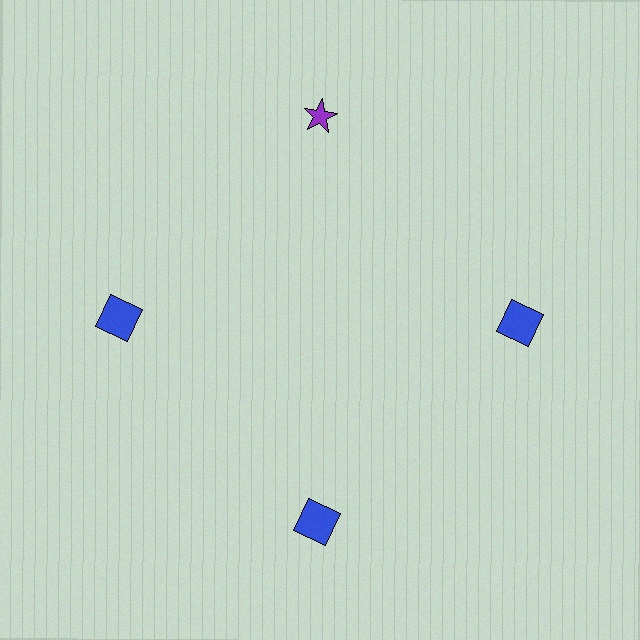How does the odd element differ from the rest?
It differs in both color (purple instead of blue) and shape (star instead of square).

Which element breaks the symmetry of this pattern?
The purple star at roughly the 12 o'clock position breaks the symmetry. All other shapes are blue squares.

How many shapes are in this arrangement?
There are 4 shapes arranged in a ring pattern.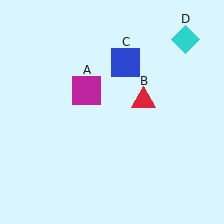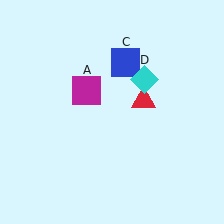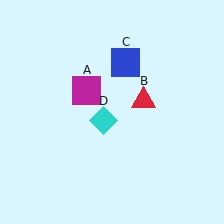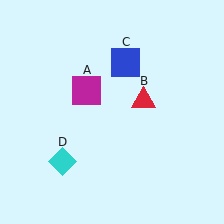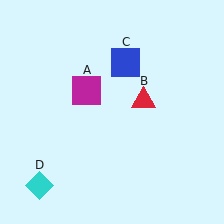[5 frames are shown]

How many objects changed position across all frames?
1 object changed position: cyan diamond (object D).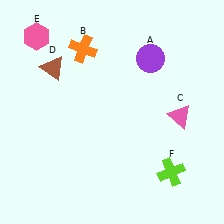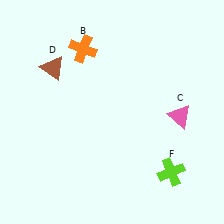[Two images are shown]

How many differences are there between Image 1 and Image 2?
There are 2 differences between the two images.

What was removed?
The pink hexagon (E), the purple circle (A) were removed in Image 2.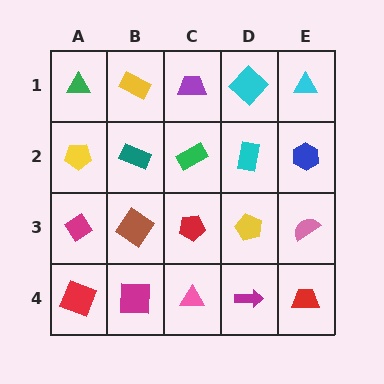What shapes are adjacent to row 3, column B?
A teal rectangle (row 2, column B), a magenta square (row 4, column B), a magenta diamond (row 3, column A), a red pentagon (row 3, column C).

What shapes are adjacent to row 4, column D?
A yellow pentagon (row 3, column D), a pink triangle (row 4, column C), a red trapezoid (row 4, column E).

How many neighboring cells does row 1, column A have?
2.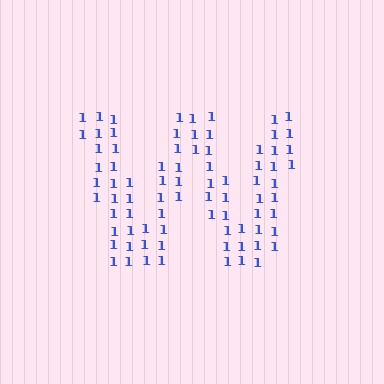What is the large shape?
The large shape is the letter W.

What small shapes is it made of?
It is made of small digit 1's.